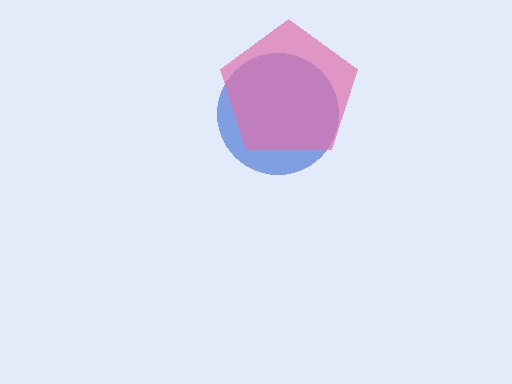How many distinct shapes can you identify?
There are 2 distinct shapes: a blue circle, a pink pentagon.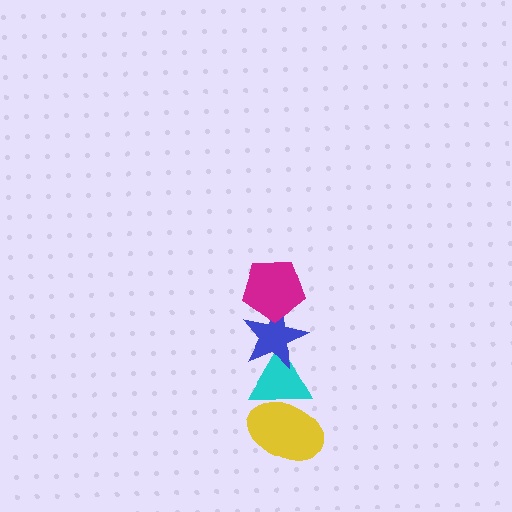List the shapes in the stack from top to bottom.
From top to bottom: the magenta pentagon, the blue star, the cyan triangle, the yellow ellipse.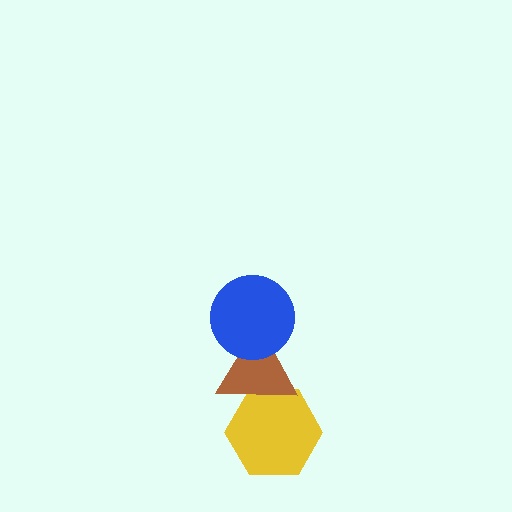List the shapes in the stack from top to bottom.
From top to bottom: the blue circle, the brown triangle, the yellow hexagon.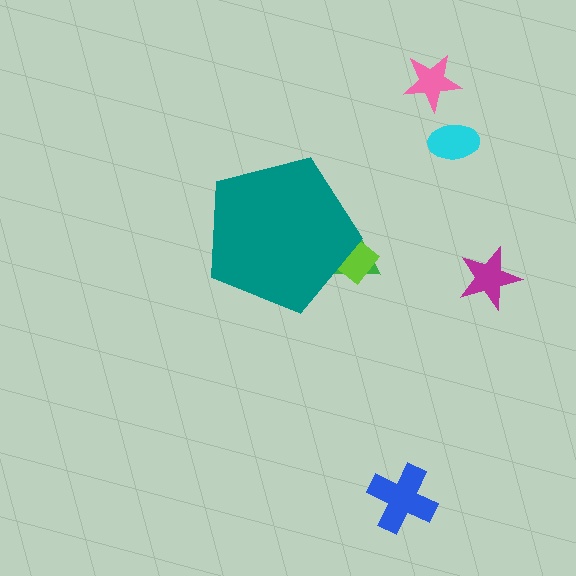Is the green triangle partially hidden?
Yes, the green triangle is partially hidden behind the teal pentagon.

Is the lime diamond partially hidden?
Yes, the lime diamond is partially hidden behind the teal pentagon.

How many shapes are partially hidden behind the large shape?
2 shapes are partially hidden.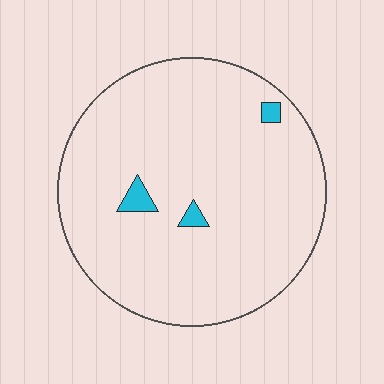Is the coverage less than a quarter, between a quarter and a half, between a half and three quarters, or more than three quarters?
Less than a quarter.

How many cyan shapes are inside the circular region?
3.